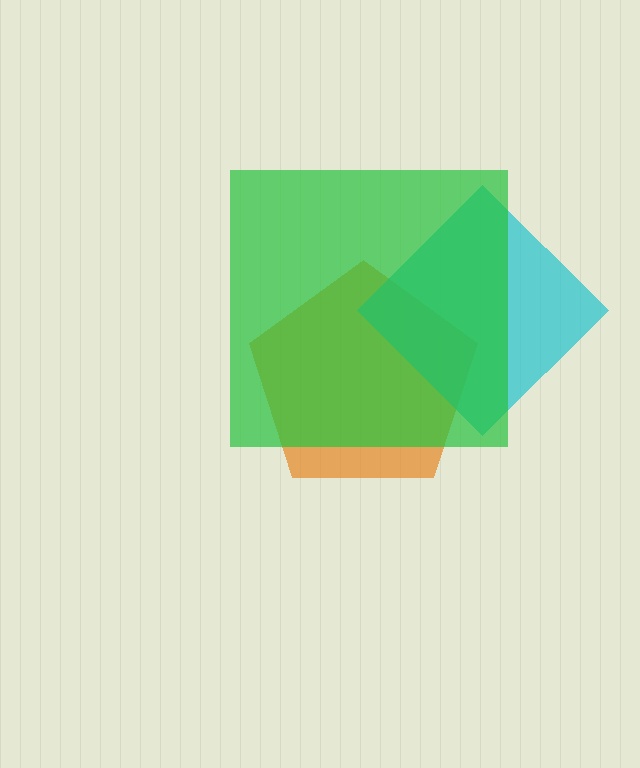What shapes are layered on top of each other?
The layered shapes are: an orange pentagon, a cyan diamond, a green square.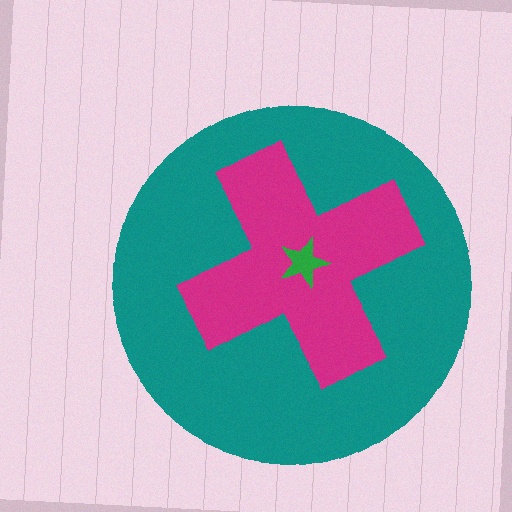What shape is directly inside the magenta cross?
The green star.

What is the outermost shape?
The teal circle.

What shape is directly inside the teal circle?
The magenta cross.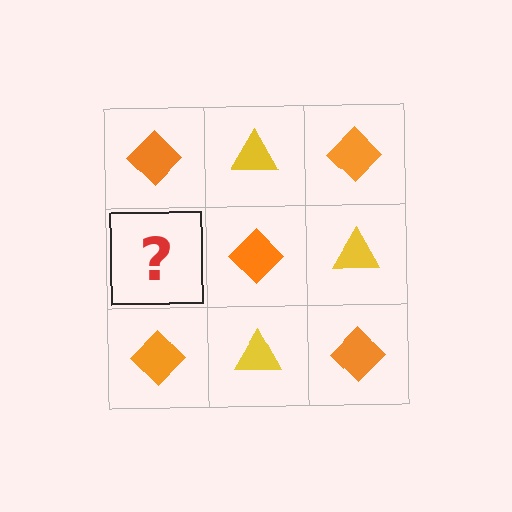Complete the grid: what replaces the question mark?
The question mark should be replaced with a yellow triangle.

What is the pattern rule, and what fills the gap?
The rule is that it alternates orange diamond and yellow triangle in a checkerboard pattern. The gap should be filled with a yellow triangle.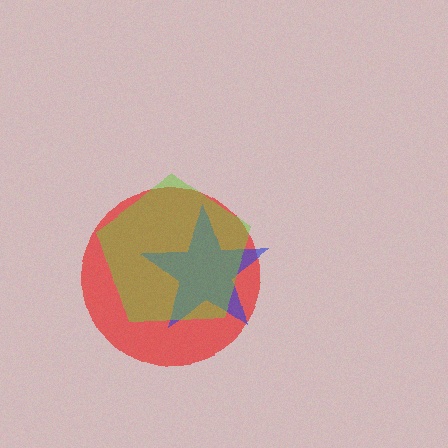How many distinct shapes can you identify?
There are 3 distinct shapes: a red circle, a blue star, a lime pentagon.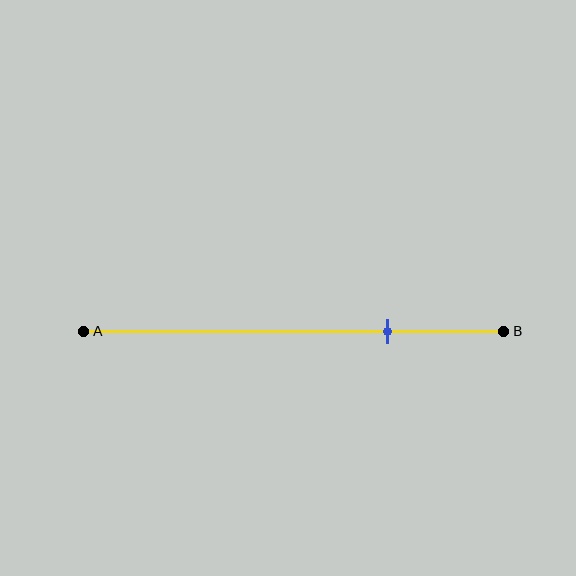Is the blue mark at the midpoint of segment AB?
No, the mark is at about 70% from A, not at the 50% midpoint.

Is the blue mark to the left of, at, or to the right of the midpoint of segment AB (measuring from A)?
The blue mark is to the right of the midpoint of segment AB.